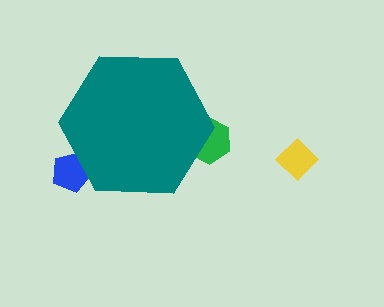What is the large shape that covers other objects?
A teal hexagon.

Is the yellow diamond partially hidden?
No, the yellow diamond is fully visible.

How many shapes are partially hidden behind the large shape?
2 shapes are partially hidden.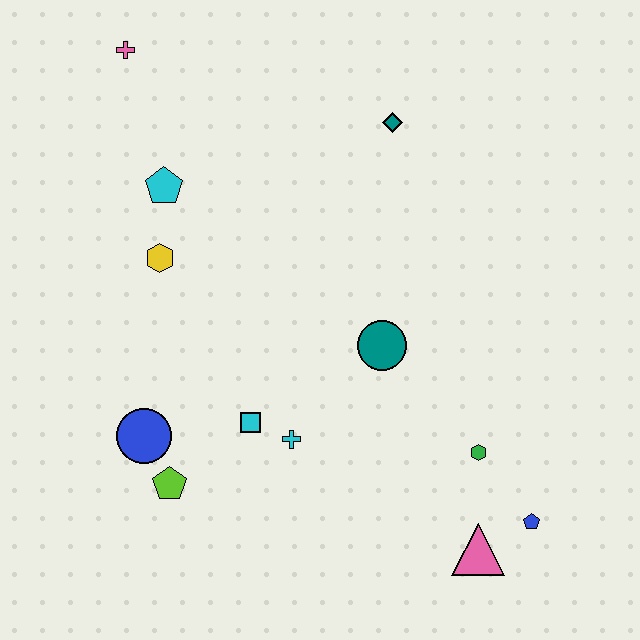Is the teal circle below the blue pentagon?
No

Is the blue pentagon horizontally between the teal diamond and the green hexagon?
No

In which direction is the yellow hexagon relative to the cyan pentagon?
The yellow hexagon is below the cyan pentagon.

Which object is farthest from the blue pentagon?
The pink cross is farthest from the blue pentagon.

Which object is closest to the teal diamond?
The teal circle is closest to the teal diamond.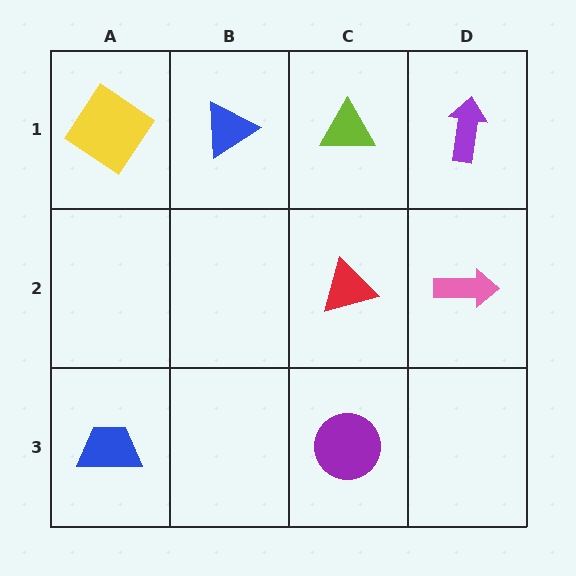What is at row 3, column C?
A purple circle.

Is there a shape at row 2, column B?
No, that cell is empty.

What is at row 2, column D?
A pink arrow.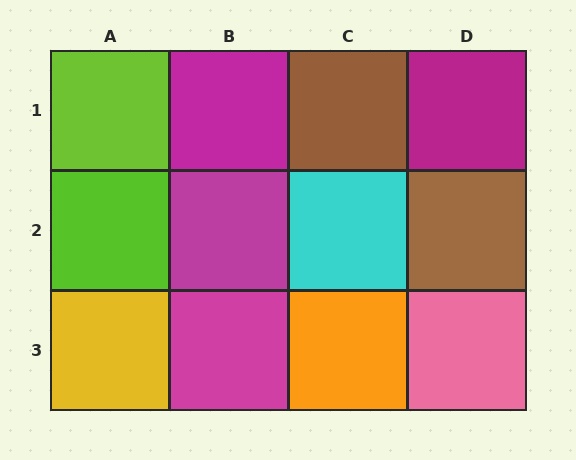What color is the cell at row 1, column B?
Magenta.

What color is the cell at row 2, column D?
Brown.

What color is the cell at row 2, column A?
Lime.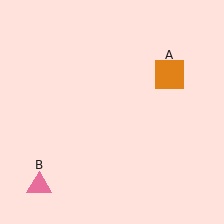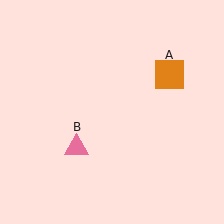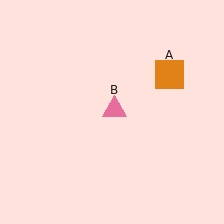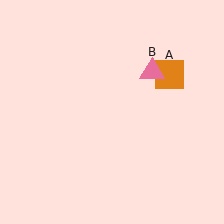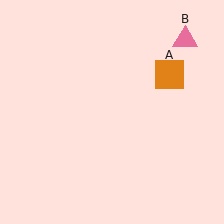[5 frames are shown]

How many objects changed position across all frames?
1 object changed position: pink triangle (object B).